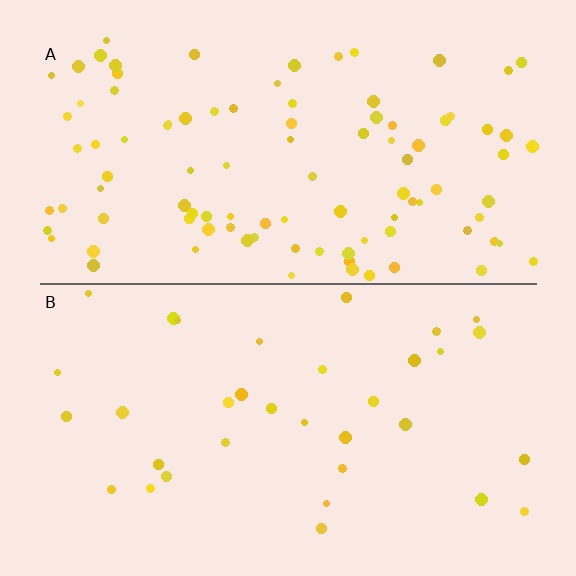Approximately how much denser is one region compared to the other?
Approximately 2.9× — region A over region B.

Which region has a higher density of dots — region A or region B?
A (the top).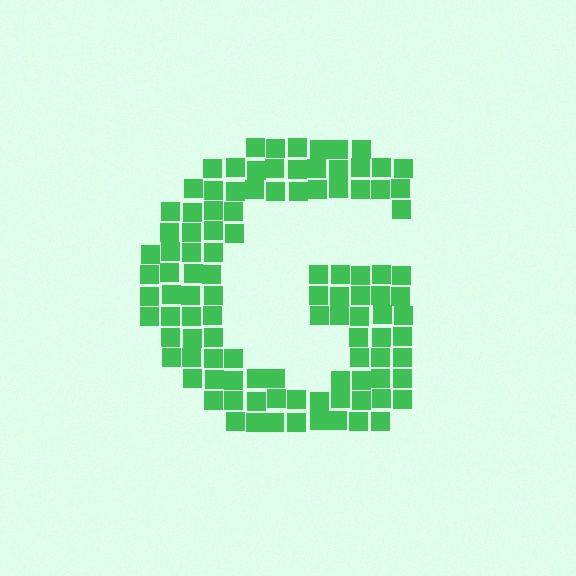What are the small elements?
The small elements are squares.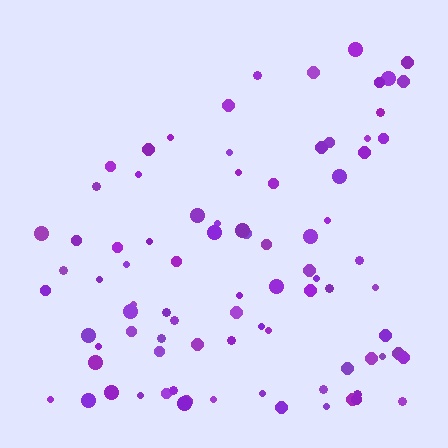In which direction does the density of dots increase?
From top to bottom, with the bottom side densest.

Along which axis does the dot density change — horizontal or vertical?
Vertical.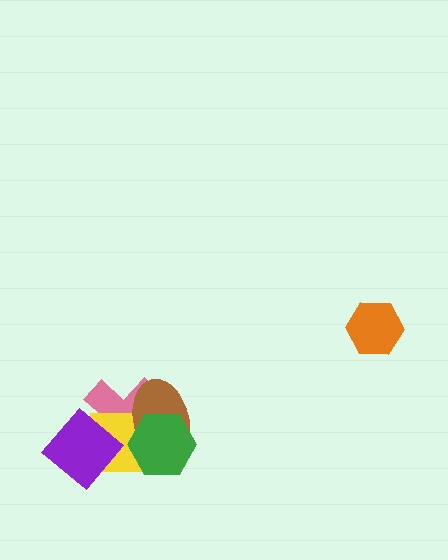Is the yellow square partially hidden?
Yes, it is partially covered by another shape.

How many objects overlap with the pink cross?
4 objects overlap with the pink cross.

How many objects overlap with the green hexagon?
3 objects overlap with the green hexagon.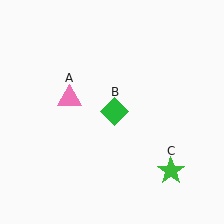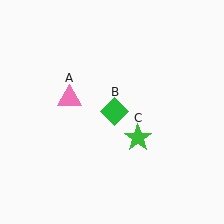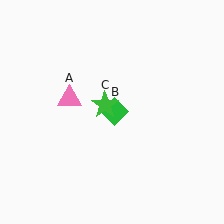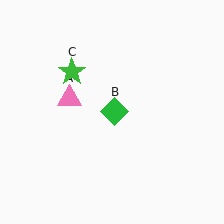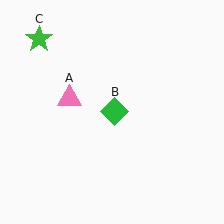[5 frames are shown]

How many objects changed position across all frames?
1 object changed position: green star (object C).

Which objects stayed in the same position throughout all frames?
Pink triangle (object A) and green diamond (object B) remained stationary.